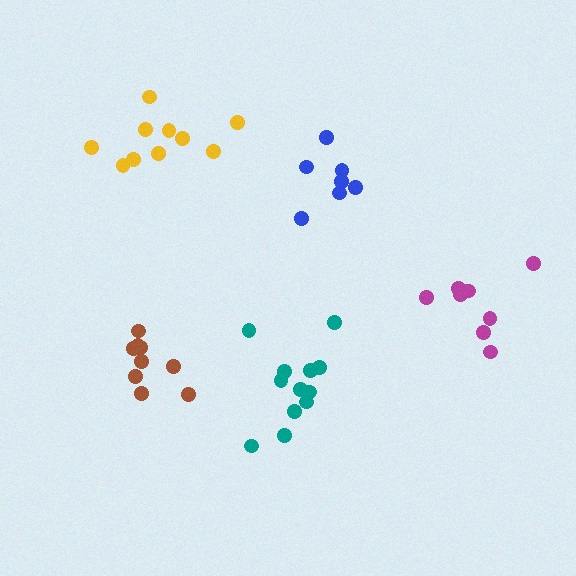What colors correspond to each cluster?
The clusters are colored: brown, magenta, yellow, teal, blue.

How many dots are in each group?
Group 1: 9 dots, Group 2: 9 dots, Group 3: 10 dots, Group 4: 12 dots, Group 5: 7 dots (47 total).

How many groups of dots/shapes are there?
There are 5 groups.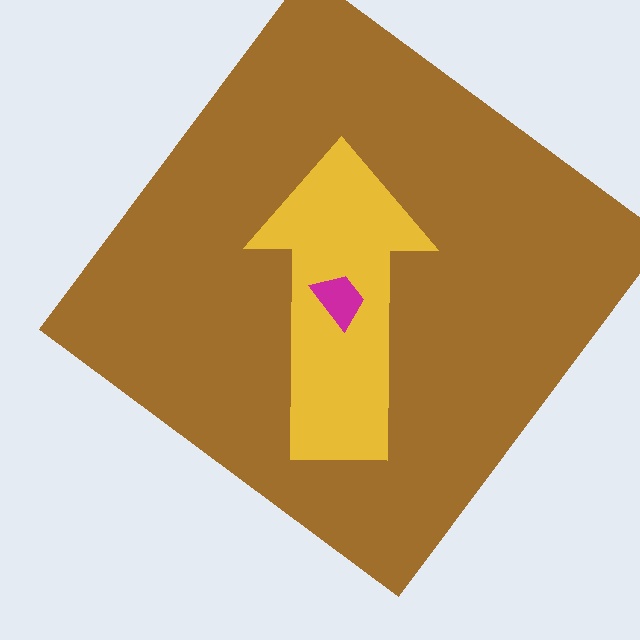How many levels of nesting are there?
3.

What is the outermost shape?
The brown diamond.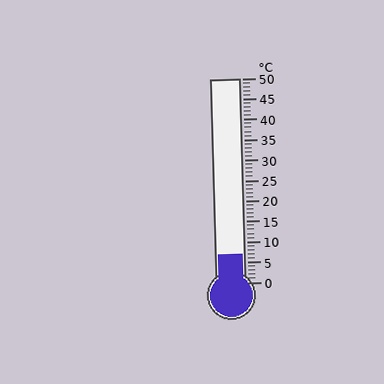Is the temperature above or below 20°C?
The temperature is below 20°C.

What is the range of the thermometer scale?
The thermometer scale ranges from 0°C to 50°C.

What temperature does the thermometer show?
The thermometer shows approximately 7°C.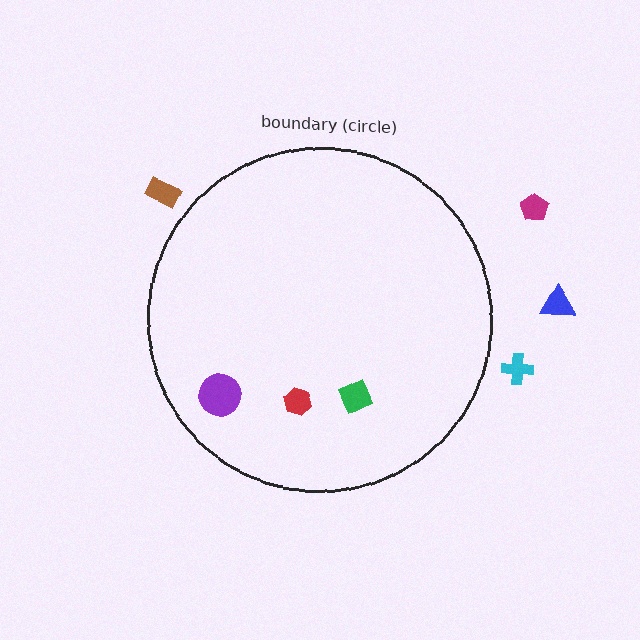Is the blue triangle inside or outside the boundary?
Outside.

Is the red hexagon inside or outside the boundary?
Inside.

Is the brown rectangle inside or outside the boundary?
Outside.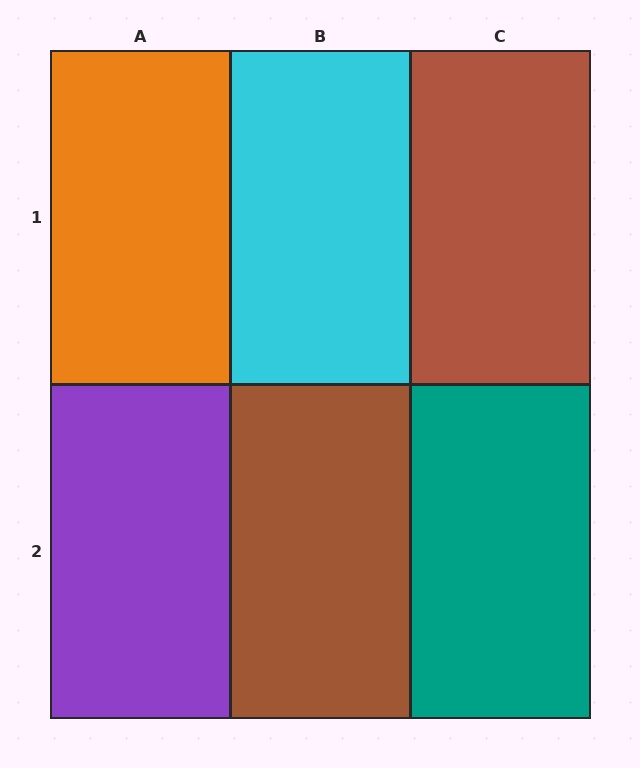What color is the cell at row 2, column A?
Purple.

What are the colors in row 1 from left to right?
Orange, cyan, brown.